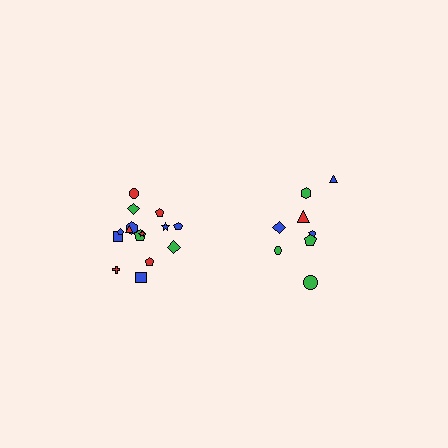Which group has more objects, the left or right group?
The left group.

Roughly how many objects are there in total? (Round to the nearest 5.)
Roughly 25 objects in total.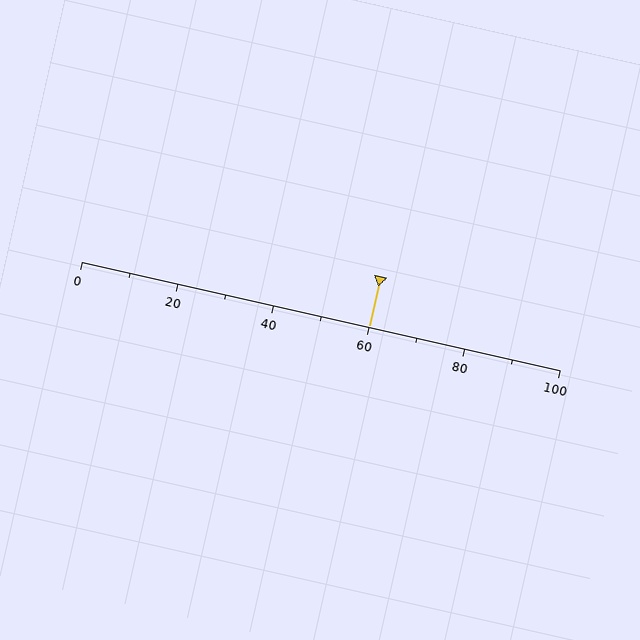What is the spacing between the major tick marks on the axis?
The major ticks are spaced 20 apart.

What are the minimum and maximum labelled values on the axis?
The axis runs from 0 to 100.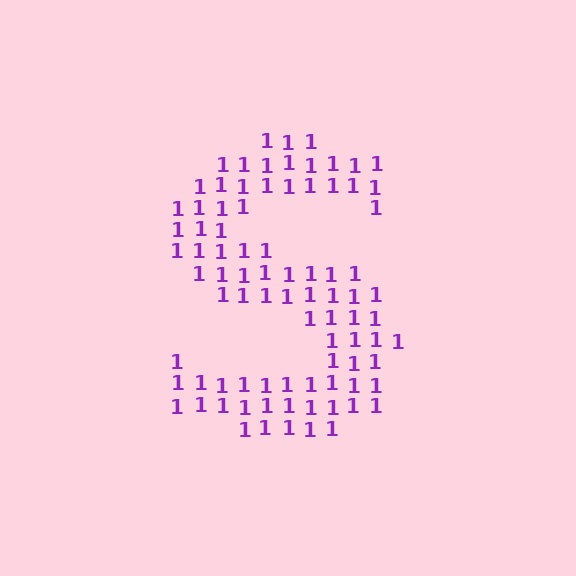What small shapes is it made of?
It is made of small digit 1's.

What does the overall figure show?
The overall figure shows the letter S.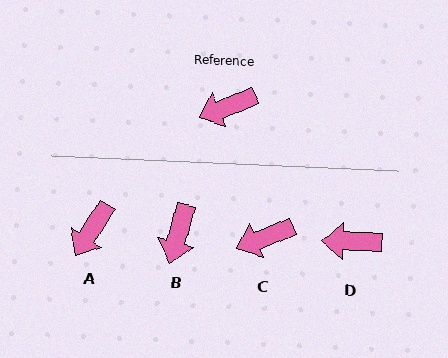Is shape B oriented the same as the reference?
No, it is off by about 53 degrees.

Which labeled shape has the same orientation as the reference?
C.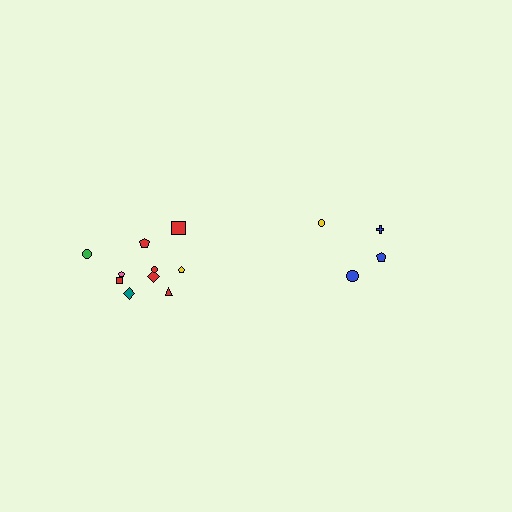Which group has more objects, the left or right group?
The left group.